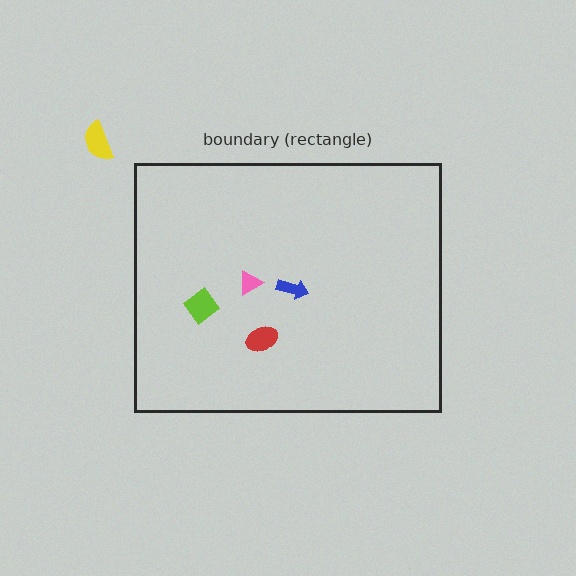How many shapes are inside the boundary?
4 inside, 1 outside.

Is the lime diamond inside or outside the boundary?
Inside.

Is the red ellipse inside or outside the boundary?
Inside.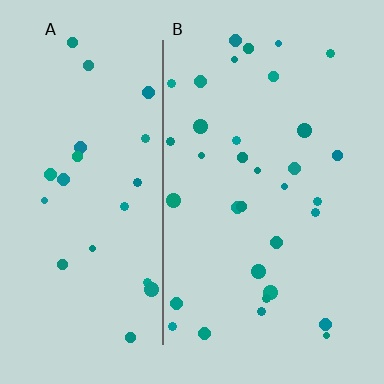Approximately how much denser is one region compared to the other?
Approximately 1.4× — region B over region A.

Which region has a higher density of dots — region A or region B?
B (the right).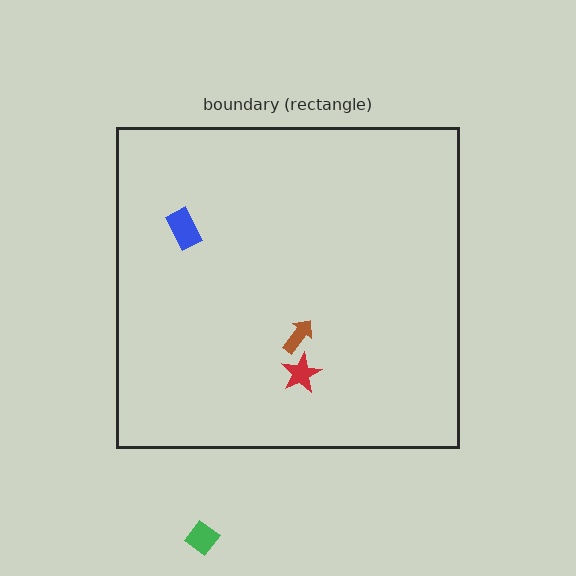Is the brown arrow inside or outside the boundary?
Inside.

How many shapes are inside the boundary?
3 inside, 1 outside.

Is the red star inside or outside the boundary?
Inside.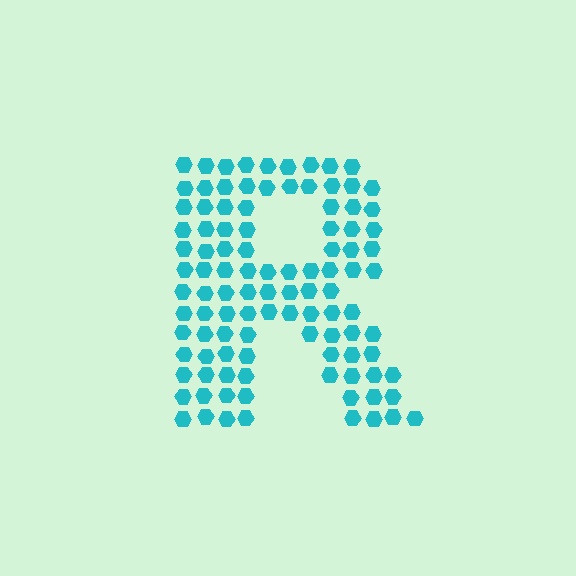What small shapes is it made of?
It is made of small hexagons.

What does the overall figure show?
The overall figure shows the letter R.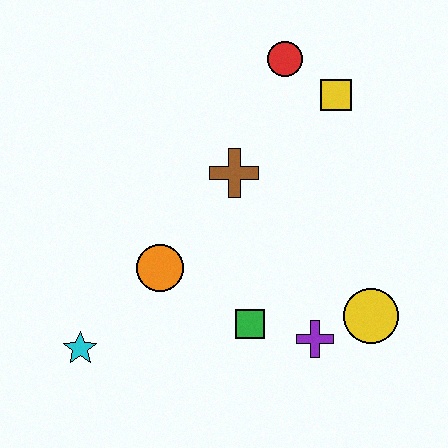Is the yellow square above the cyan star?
Yes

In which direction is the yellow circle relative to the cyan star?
The yellow circle is to the right of the cyan star.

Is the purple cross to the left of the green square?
No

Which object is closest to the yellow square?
The red circle is closest to the yellow square.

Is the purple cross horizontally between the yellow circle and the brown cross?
Yes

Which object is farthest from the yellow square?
The cyan star is farthest from the yellow square.